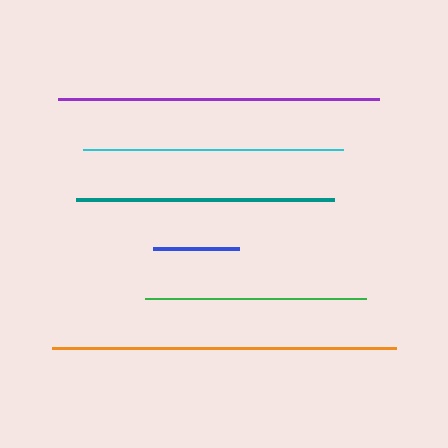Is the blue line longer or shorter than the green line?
The green line is longer than the blue line.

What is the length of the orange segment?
The orange segment is approximately 344 pixels long.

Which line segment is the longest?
The orange line is the longest at approximately 344 pixels.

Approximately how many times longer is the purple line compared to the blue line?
The purple line is approximately 3.7 times the length of the blue line.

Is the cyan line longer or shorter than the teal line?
The cyan line is longer than the teal line.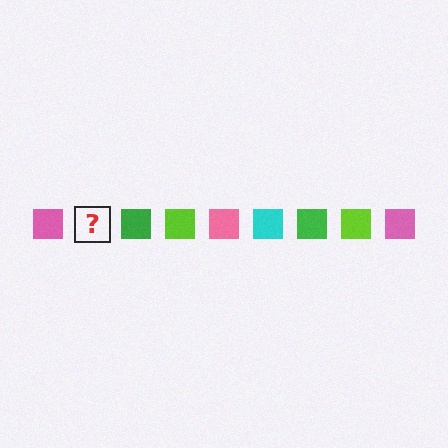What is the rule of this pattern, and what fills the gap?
The rule is that the pattern cycles through pink, cyan, green, lime squares. The gap should be filled with a cyan square.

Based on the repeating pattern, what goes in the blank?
The blank should be a cyan square.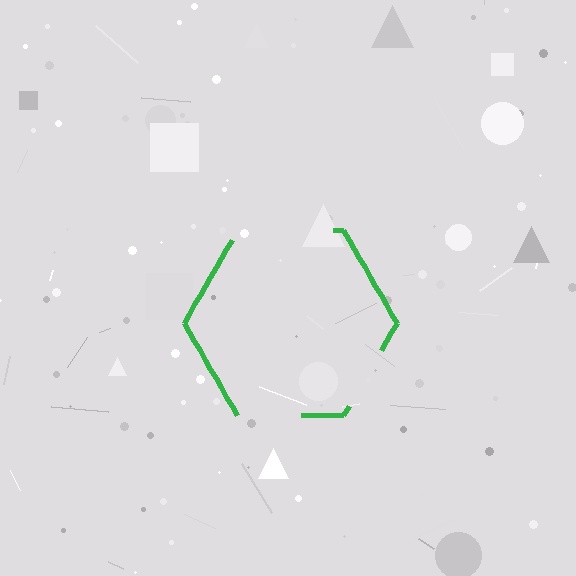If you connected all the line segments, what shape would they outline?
They would outline a hexagon.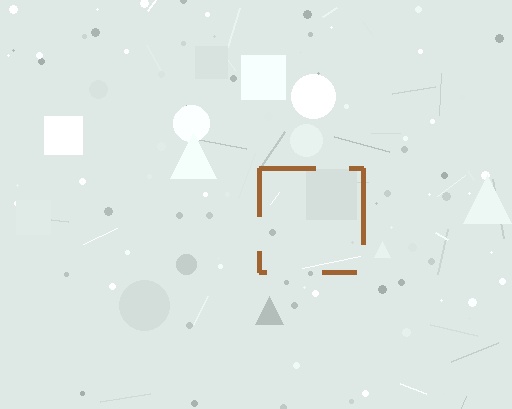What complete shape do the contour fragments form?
The contour fragments form a square.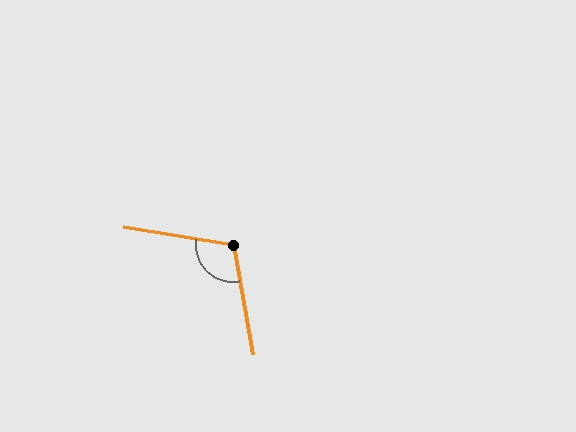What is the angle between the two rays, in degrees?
Approximately 109 degrees.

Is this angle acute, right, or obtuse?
It is obtuse.